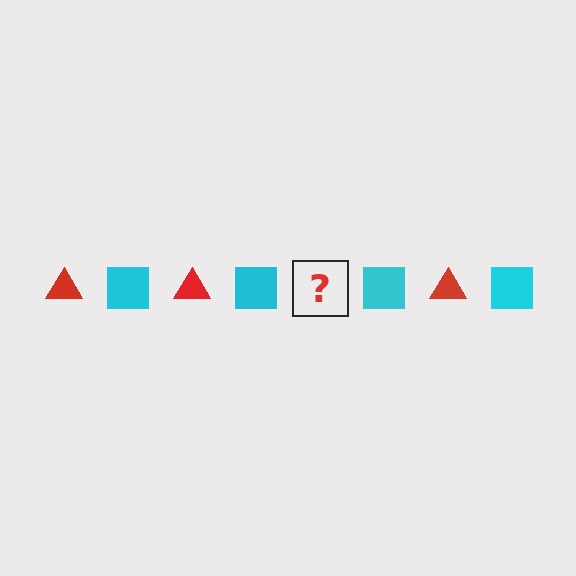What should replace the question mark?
The question mark should be replaced with a red triangle.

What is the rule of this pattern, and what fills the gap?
The rule is that the pattern alternates between red triangle and cyan square. The gap should be filled with a red triangle.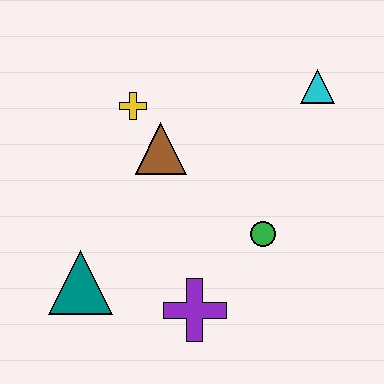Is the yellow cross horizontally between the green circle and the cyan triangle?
No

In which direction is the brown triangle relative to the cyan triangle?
The brown triangle is to the left of the cyan triangle.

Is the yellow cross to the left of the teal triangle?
No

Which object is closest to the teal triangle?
The purple cross is closest to the teal triangle.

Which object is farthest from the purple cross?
The cyan triangle is farthest from the purple cross.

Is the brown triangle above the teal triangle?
Yes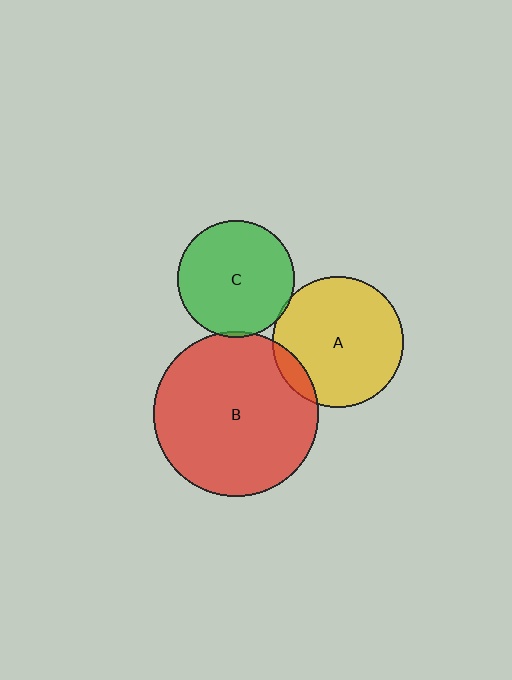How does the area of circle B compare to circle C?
Approximately 2.0 times.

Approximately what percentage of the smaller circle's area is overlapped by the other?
Approximately 10%.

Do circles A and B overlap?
Yes.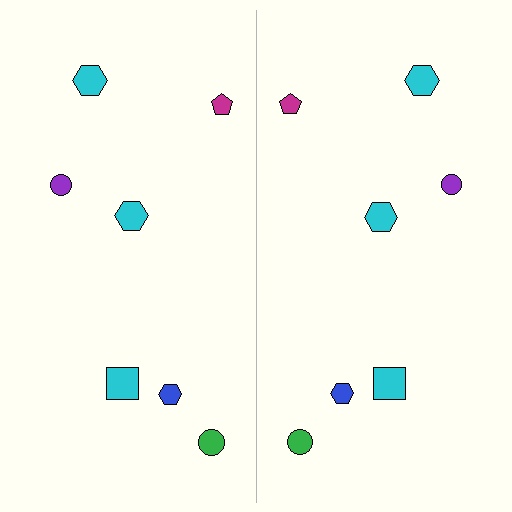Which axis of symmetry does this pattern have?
The pattern has a vertical axis of symmetry running through the center of the image.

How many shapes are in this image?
There are 14 shapes in this image.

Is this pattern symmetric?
Yes, this pattern has bilateral (reflection) symmetry.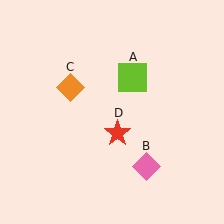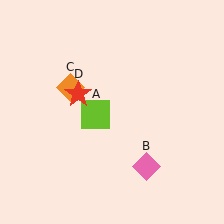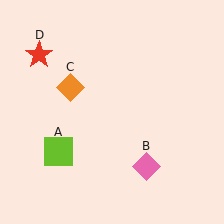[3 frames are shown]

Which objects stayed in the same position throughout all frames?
Pink diamond (object B) and orange diamond (object C) remained stationary.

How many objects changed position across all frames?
2 objects changed position: lime square (object A), red star (object D).